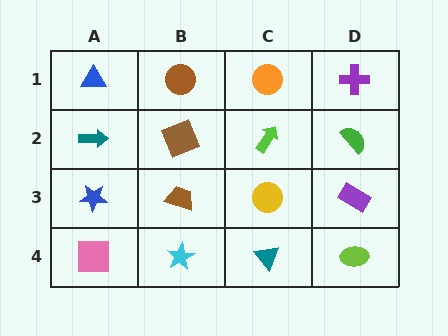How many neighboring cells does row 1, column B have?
3.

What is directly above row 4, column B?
A brown trapezoid.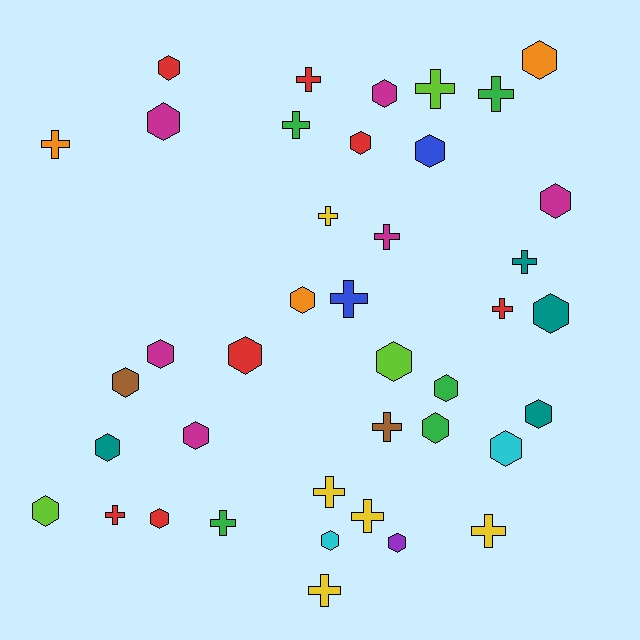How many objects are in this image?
There are 40 objects.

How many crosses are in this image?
There are 17 crosses.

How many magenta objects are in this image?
There are 6 magenta objects.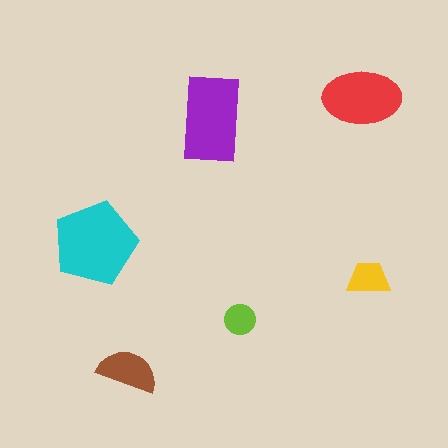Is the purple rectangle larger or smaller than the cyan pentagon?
Smaller.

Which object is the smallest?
The lime circle.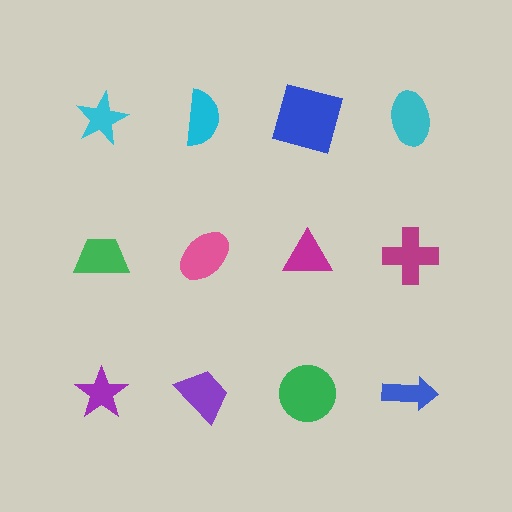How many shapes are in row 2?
4 shapes.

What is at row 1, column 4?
A cyan ellipse.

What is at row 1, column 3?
A blue square.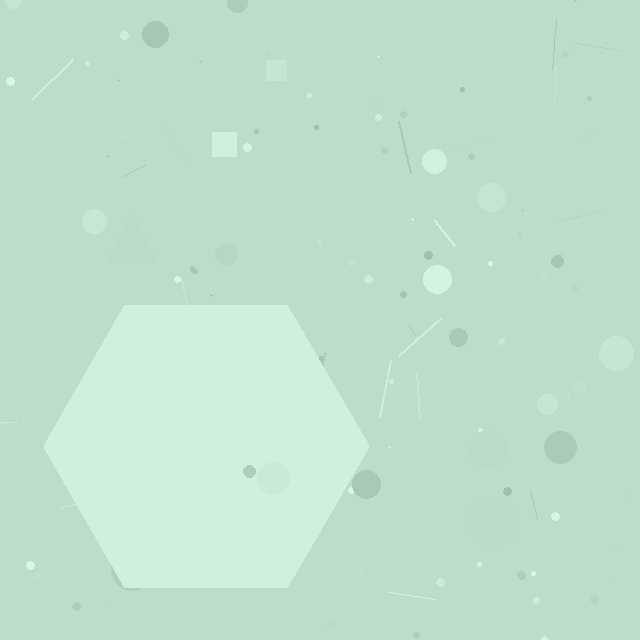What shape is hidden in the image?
A hexagon is hidden in the image.